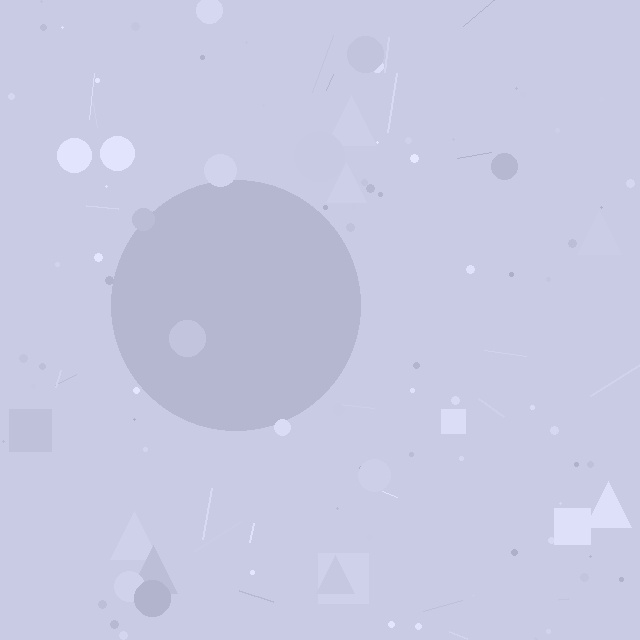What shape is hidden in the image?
A circle is hidden in the image.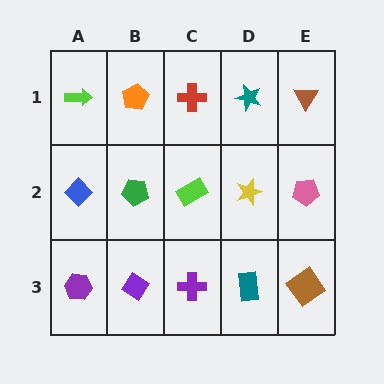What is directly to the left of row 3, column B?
A purple hexagon.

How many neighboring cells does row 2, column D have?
4.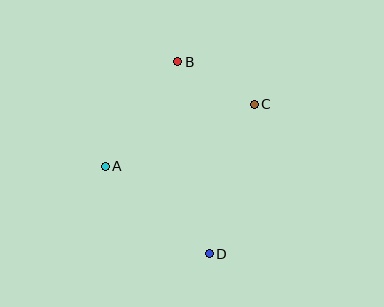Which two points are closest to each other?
Points B and C are closest to each other.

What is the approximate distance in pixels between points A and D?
The distance between A and D is approximately 136 pixels.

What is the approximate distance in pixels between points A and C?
The distance between A and C is approximately 161 pixels.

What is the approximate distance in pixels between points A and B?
The distance between A and B is approximately 127 pixels.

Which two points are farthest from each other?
Points B and D are farthest from each other.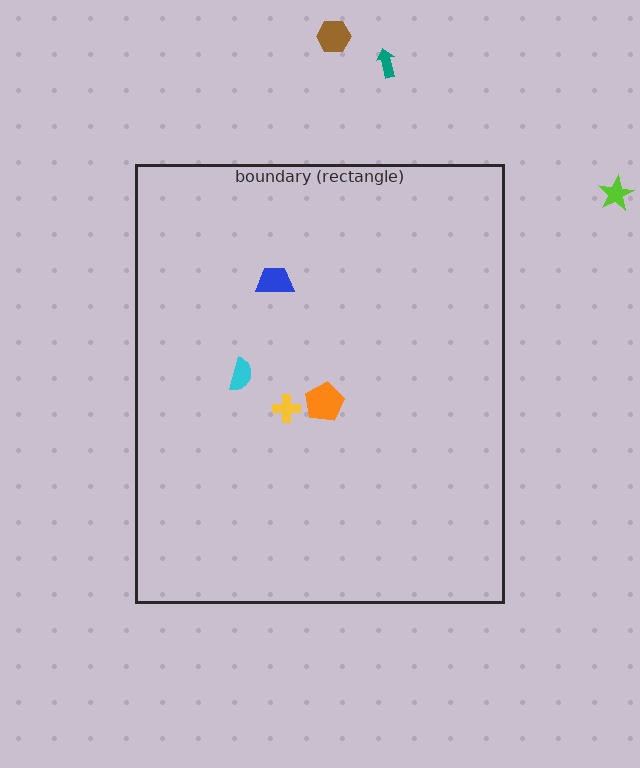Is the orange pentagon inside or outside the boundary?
Inside.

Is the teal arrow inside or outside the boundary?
Outside.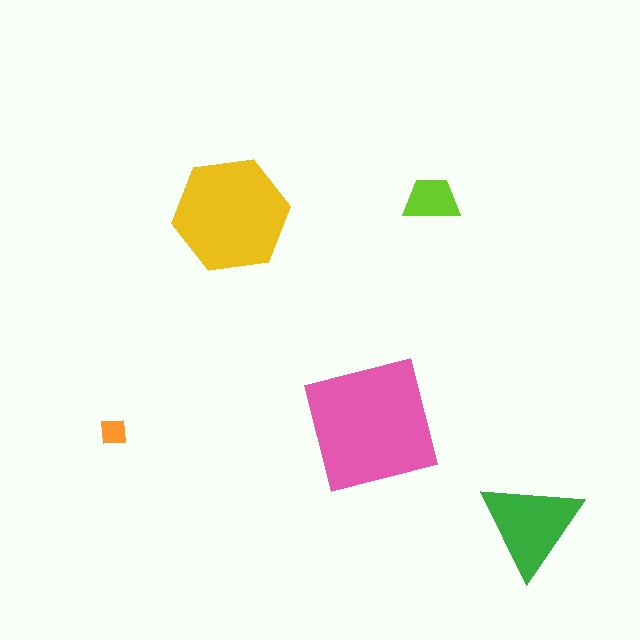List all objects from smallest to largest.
The orange square, the lime trapezoid, the green triangle, the yellow hexagon, the pink square.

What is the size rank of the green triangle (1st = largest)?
3rd.